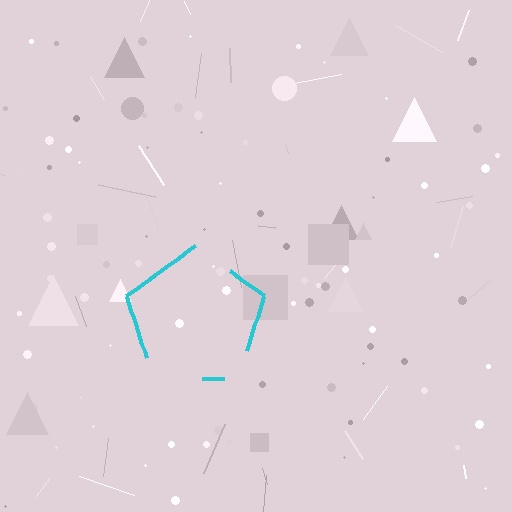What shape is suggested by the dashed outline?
The dashed outline suggests a pentagon.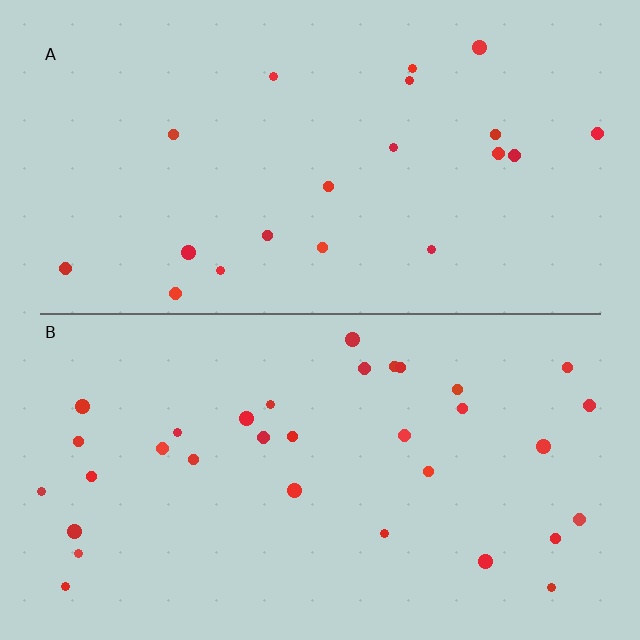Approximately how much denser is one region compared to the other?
Approximately 1.6× — region B over region A.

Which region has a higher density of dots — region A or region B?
B (the bottom).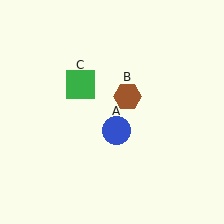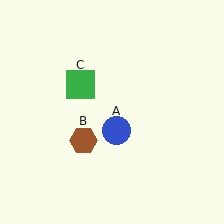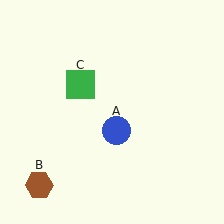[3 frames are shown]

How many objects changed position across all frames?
1 object changed position: brown hexagon (object B).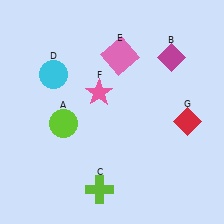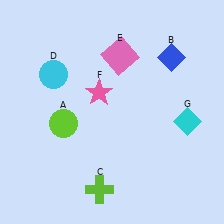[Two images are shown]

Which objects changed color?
B changed from magenta to blue. G changed from red to cyan.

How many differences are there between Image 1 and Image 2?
There are 2 differences between the two images.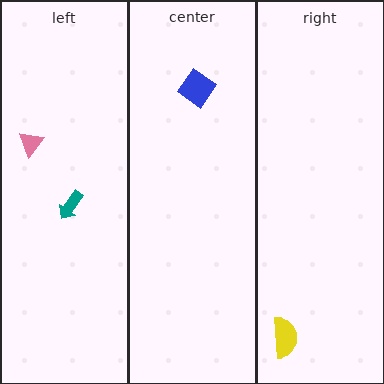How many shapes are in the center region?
1.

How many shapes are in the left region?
2.